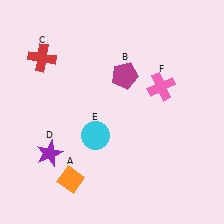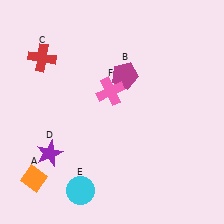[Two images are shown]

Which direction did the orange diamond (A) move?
The orange diamond (A) moved left.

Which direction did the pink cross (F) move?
The pink cross (F) moved left.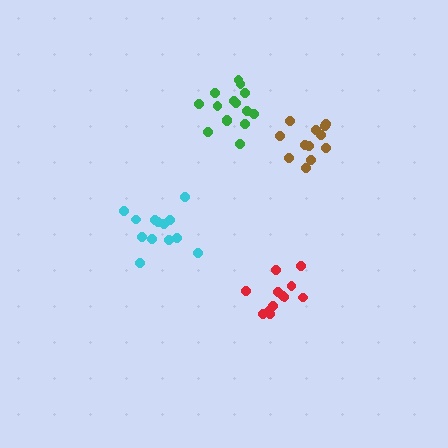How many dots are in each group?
Group 1: 13 dots, Group 2: 12 dots, Group 3: 15 dots, Group 4: 12 dots (52 total).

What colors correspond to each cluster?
The clusters are colored: cyan, brown, green, red.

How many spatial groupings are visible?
There are 4 spatial groupings.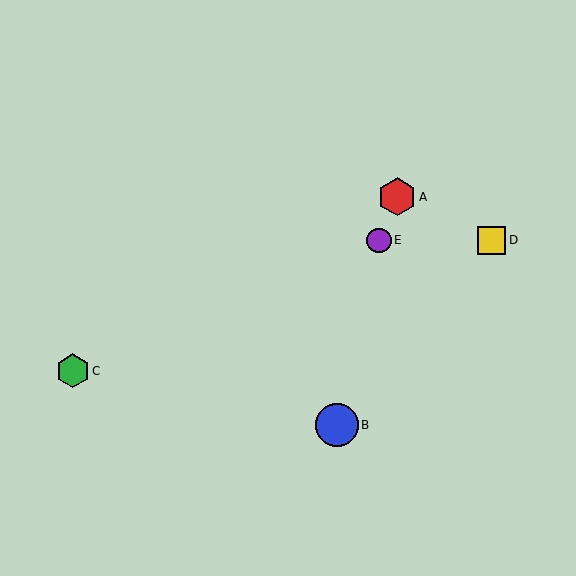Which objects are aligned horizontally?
Objects D, E are aligned horizontally.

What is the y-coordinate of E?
Object E is at y≈240.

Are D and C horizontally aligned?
No, D is at y≈240 and C is at y≈371.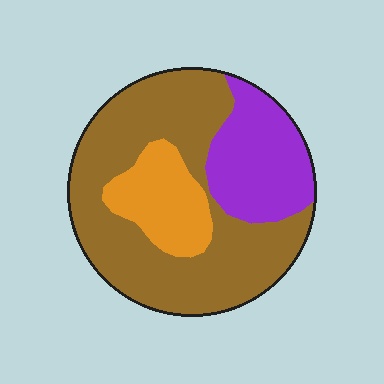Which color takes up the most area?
Brown, at roughly 60%.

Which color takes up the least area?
Orange, at roughly 15%.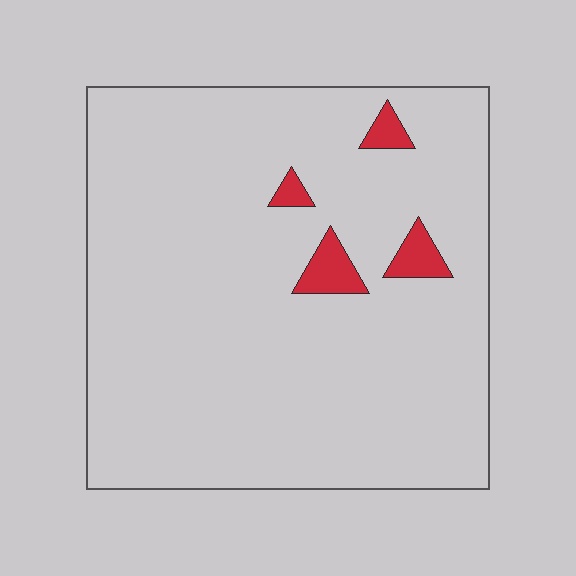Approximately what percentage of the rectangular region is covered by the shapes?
Approximately 5%.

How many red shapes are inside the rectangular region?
4.